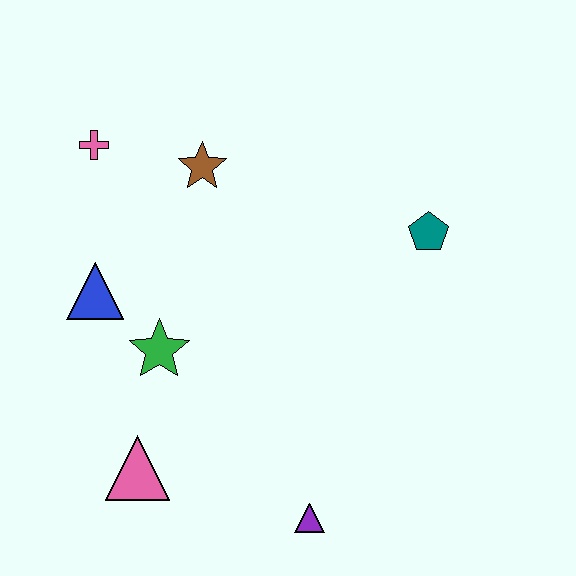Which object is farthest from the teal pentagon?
The pink triangle is farthest from the teal pentagon.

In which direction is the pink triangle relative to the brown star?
The pink triangle is below the brown star.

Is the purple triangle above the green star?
No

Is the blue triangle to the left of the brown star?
Yes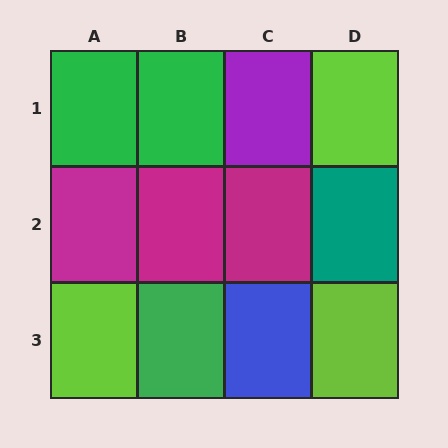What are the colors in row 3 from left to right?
Lime, green, blue, lime.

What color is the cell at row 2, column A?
Magenta.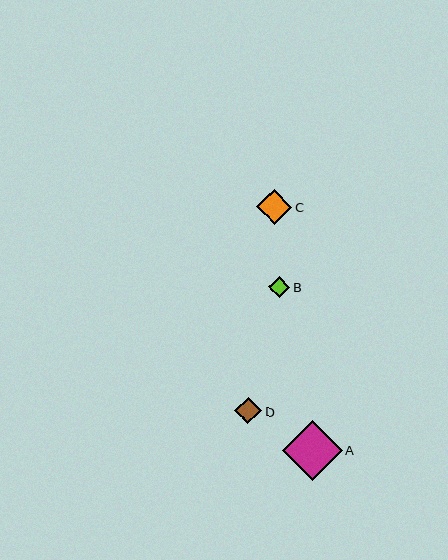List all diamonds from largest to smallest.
From largest to smallest: A, C, D, B.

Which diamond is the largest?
Diamond A is the largest with a size of approximately 60 pixels.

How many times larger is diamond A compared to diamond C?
Diamond A is approximately 1.7 times the size of diamond C.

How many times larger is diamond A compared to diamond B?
Diamond A is approximately 2.9 times the size of diamond B.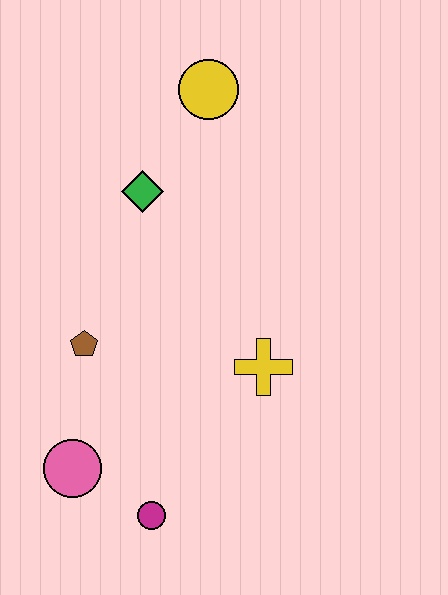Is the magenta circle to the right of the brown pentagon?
Yes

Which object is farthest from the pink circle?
The yellow circle is farthest from the pink circle.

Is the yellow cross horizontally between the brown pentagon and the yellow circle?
No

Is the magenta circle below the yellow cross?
Yes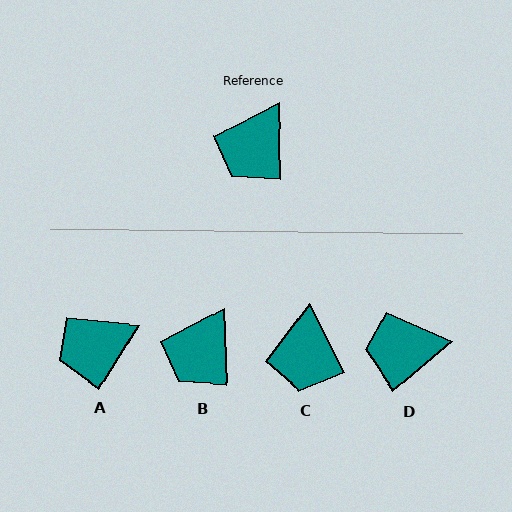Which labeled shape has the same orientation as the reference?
B.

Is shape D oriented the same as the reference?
No, it is off by about 52 degrees.